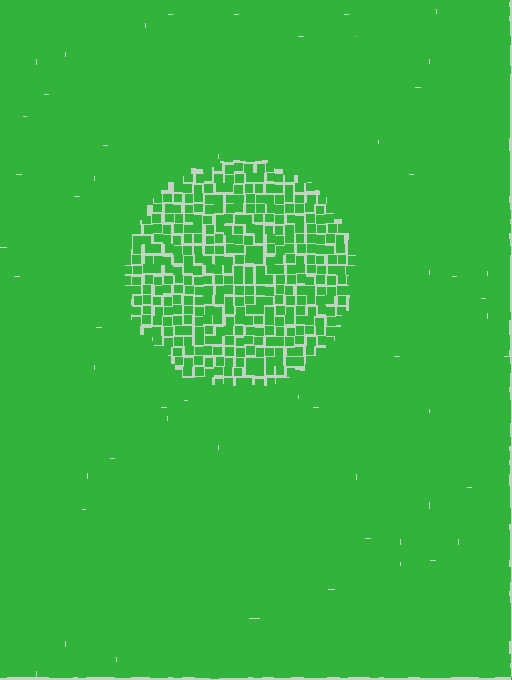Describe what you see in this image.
The image contains small green elements arranged at two different densities. A circle-shaped region is visible where the elements are less densely packed than the surrounding area.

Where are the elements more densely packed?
The elements are more densely packed outside the circle boundary.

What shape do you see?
I see a circle.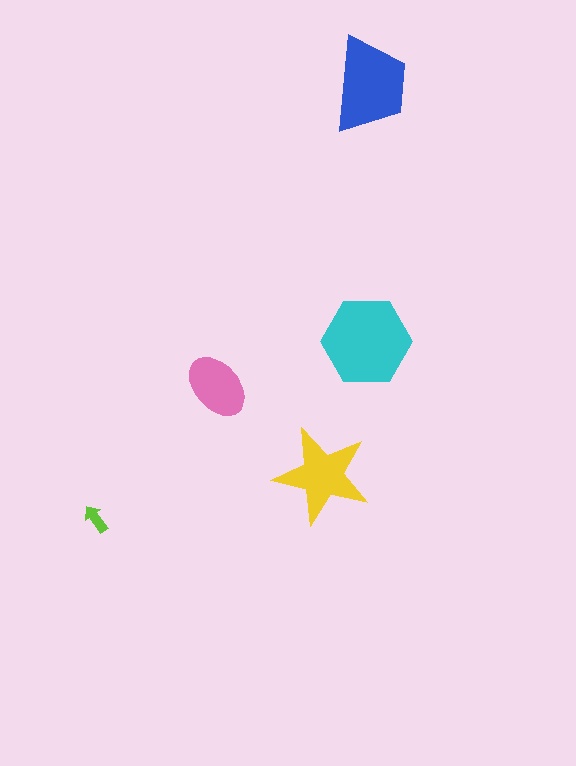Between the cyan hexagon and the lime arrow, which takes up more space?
The cyan hexagon.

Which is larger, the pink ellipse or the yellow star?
The yellow star.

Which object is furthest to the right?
The blue trapezoid is rightmost.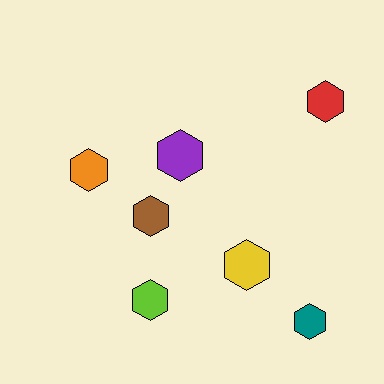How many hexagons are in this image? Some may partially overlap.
There are 7 hexagons.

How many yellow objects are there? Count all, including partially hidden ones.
There is 1 yellow object.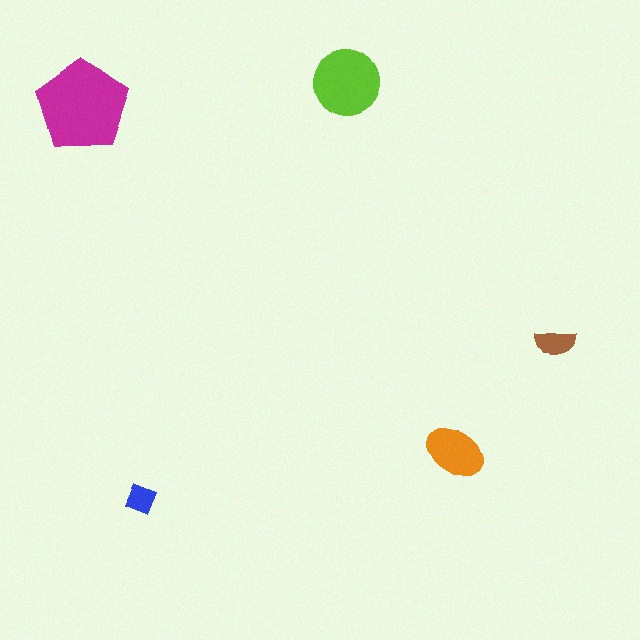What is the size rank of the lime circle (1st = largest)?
2nd.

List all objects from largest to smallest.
The magenta pentagon, the lime circle, the orange ellipse, the brown semicircle, the blue diamond.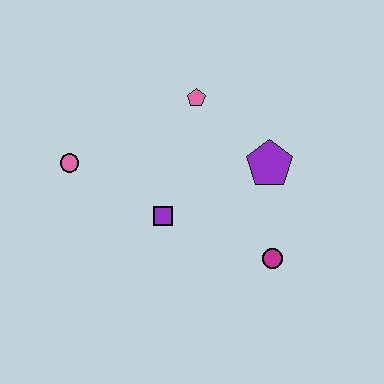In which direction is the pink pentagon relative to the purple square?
The pink pentagon is above the purple square.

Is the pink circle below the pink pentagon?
Yes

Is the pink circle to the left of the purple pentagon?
Yes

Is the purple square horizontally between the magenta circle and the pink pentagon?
No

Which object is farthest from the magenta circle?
The pink circle is farthest from the magenta circle.